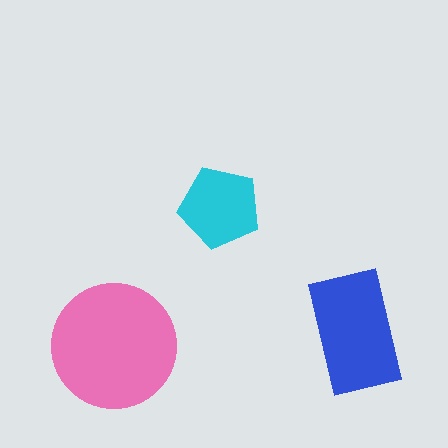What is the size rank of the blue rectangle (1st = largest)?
2nd.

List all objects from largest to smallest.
The pink circle, the blue rectangle, the cyan pentagon.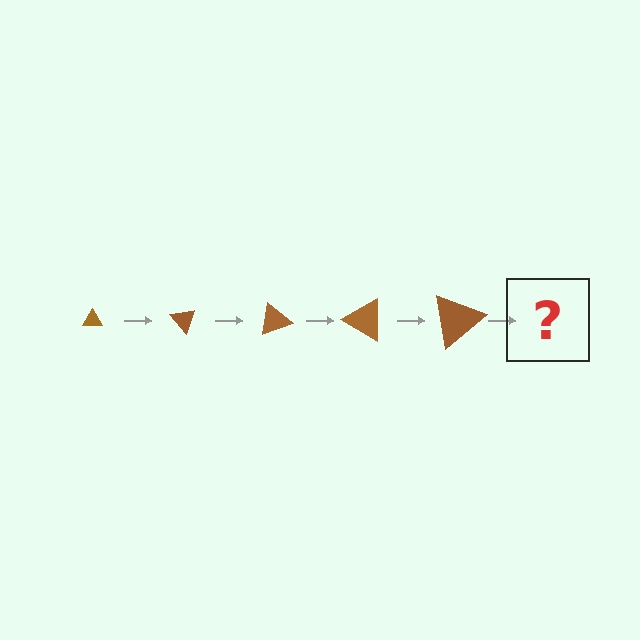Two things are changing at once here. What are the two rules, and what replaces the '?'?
The two rules are that the triangle grows larger each step and it rotates 50 degrees each step. The '?' should be a triangle, larger than the previous one and rotated 250 degrees from the start.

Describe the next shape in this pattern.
It should be a triangle, larger than the previous one and rotated 250 degrees from the start.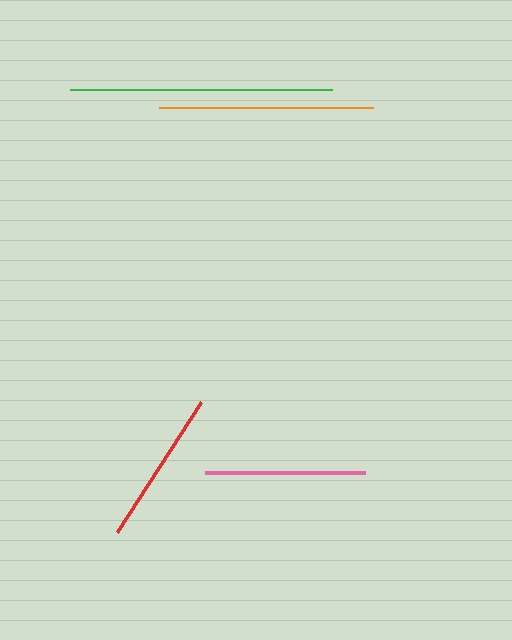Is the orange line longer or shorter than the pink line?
The orange line is longer than the pink line.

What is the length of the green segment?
The green segment is approximately 263 pixels long.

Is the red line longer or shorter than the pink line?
The pink line is longer than the red line.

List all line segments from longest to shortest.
From longest to shortest: green, orange, pink, red.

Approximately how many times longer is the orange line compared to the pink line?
The orange line is approximately 1.3 times the length of the pink line.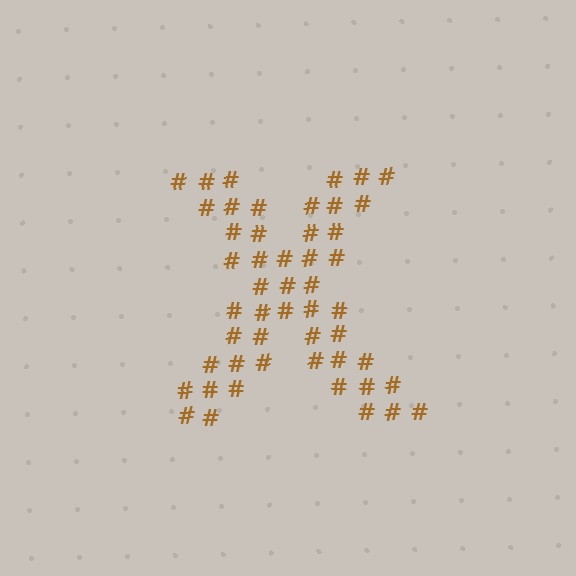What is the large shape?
The large shape is the letter X.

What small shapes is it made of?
It is made of small hash symbols.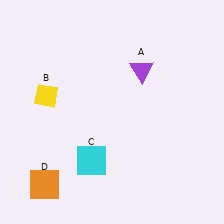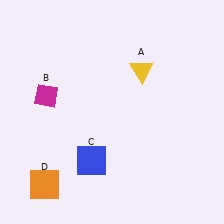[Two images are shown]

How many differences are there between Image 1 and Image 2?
There are 3 differences between the two images.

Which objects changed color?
A changed from purple to yellow. B changed from yellow to magenta. C changed from cyan to blue.